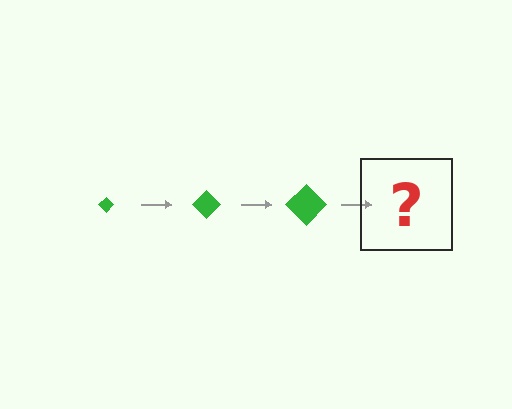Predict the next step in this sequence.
The next step is a green diamond, larger than the previous one.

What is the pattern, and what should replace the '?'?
The pattern is that the diamond gets progressively larger each step. The '?' should be a green diamond, larger than the previous one.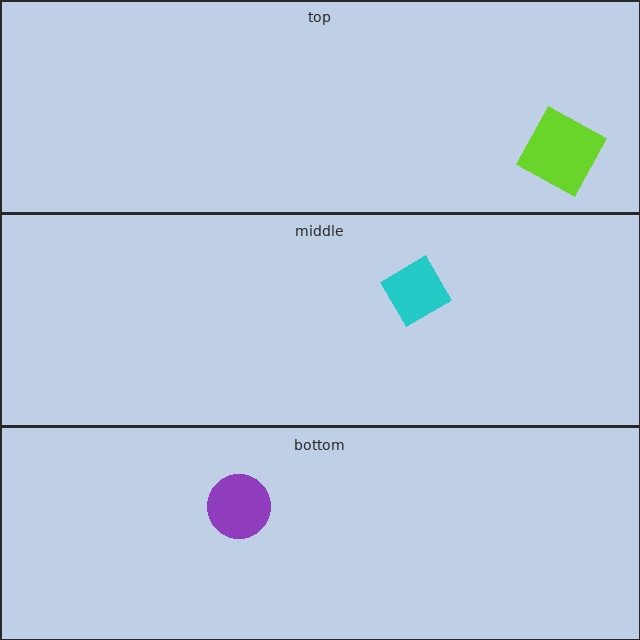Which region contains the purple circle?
The bottom region.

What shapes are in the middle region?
The cyan diamond.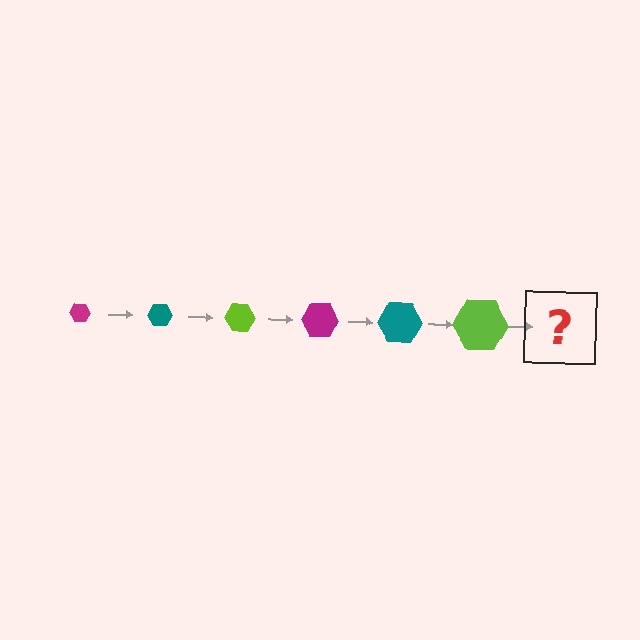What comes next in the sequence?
The next element should be a magenta hexagon, larger than the previous one.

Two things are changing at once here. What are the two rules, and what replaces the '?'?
The two rules are that the hexagon grows larger each step and the color cycles through magenta, teal, and lime. The '?' should be a magenta hexagon, larger than the previous one.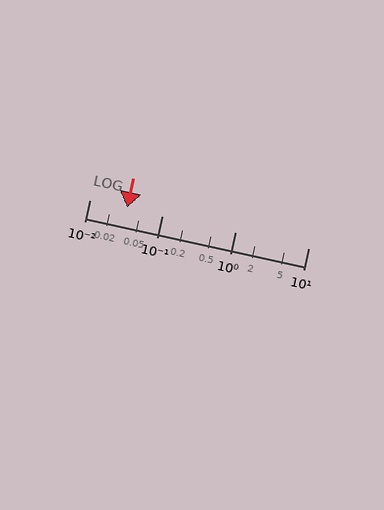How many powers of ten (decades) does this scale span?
The scale spans 3 decades, from 0.01 to 10.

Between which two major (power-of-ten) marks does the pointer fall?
The pointer is between 0.01 and 0.1.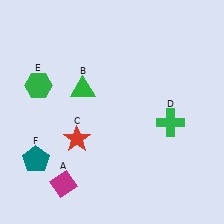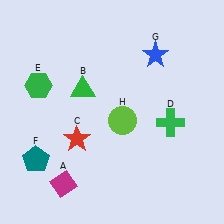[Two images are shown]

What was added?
A blue star (G), a lime circle (H) were added in Image 2.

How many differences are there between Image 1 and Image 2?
There are 2 differences between the two images.